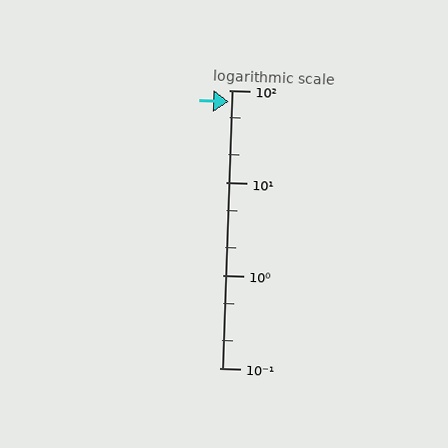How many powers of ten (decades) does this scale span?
The scale spans 3 decades, from 0.1 to 100.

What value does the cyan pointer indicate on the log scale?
The pointer indicates approximately 76.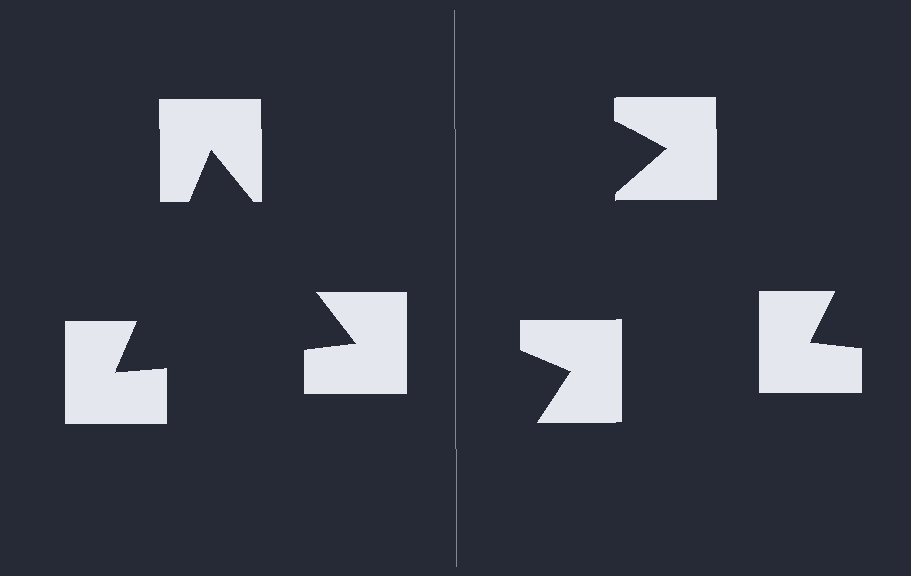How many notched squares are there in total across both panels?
6 — 3 on each side.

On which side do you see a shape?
An illusory triangle appears on the left side. On the right side the wedge cuts are rotated, so no coherent shape forms.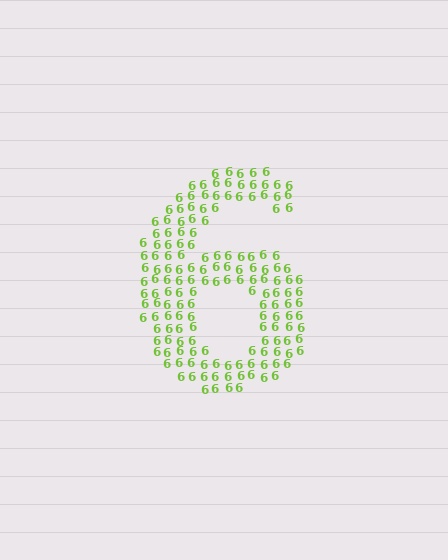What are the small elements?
The small elements are digit 6's.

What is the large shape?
The large shape is the digit 6.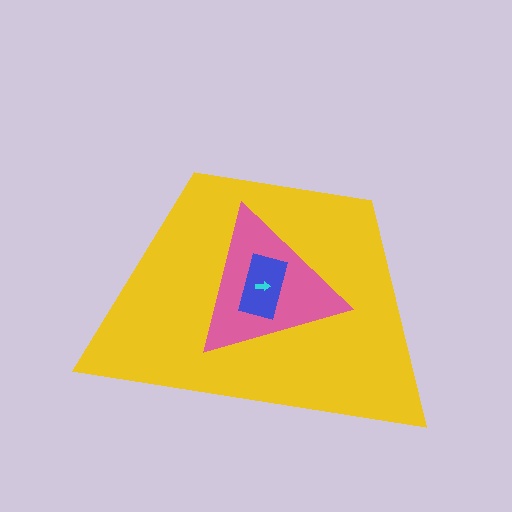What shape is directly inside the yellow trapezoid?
The pink triangle.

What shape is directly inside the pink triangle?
The blue rectangle.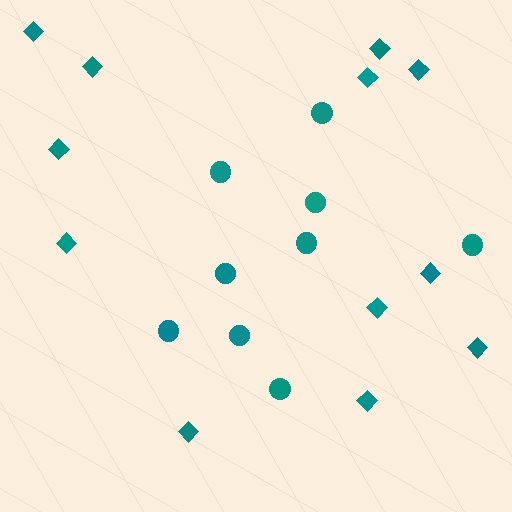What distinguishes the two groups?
There are 2 groups: one group of diamonds (12) and one group of circles (9).